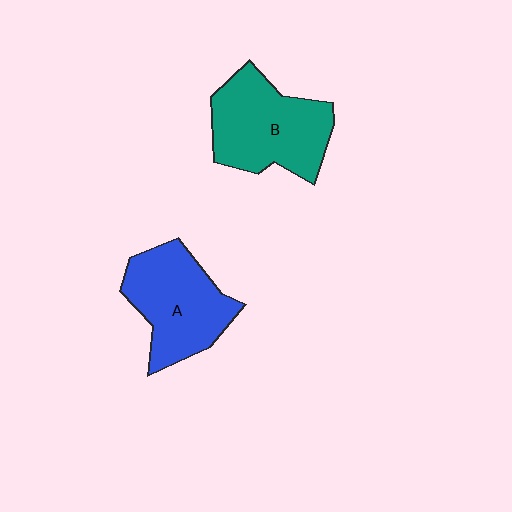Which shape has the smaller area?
Shape A (blue).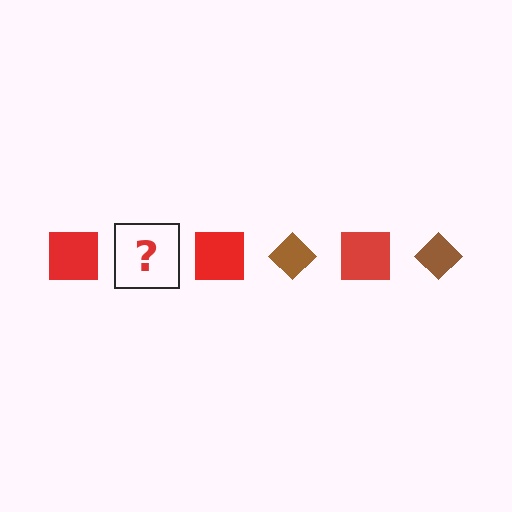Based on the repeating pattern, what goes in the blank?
The blank should be a brown diamond.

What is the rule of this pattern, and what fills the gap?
The rule is that the pattern alternates between red square and brown diamond. The gap should be filled with a brown diamond.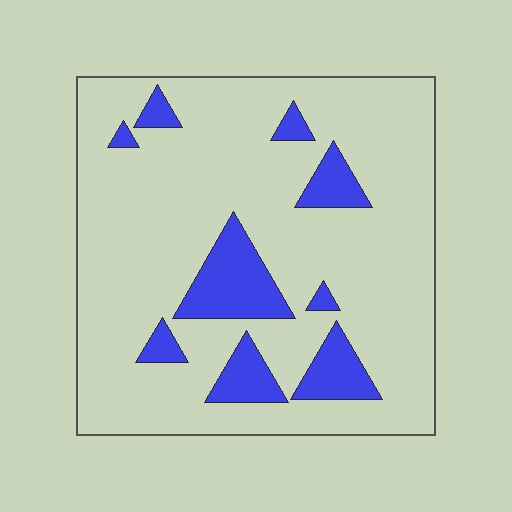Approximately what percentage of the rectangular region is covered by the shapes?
Approximately 15%.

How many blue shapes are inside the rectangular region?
9.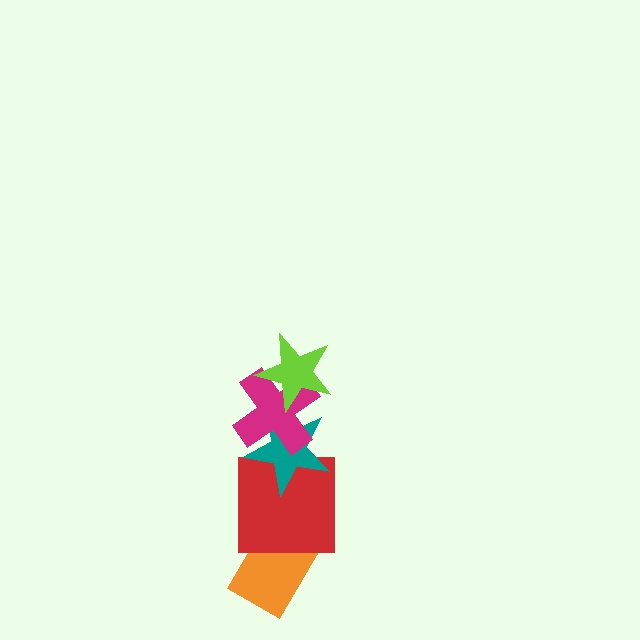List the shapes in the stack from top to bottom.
From top to bottom: the lime star, the magenta cross, the teal star, the red square, the orange rectangle.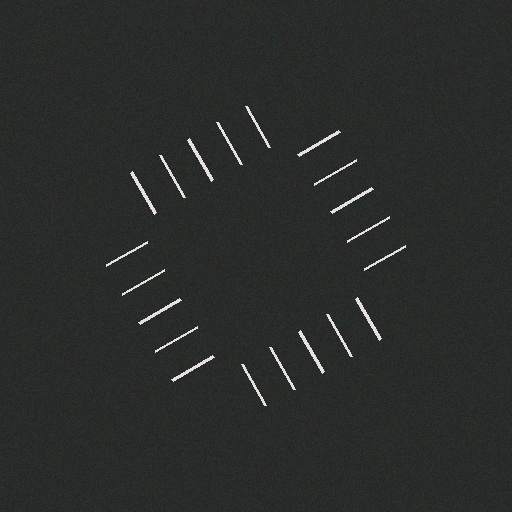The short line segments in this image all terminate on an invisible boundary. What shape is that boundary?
An illusory square — the line segments terminate on its edges but no continuous stroke is drawn.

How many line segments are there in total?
20 — 5 along each of the 4 edges.